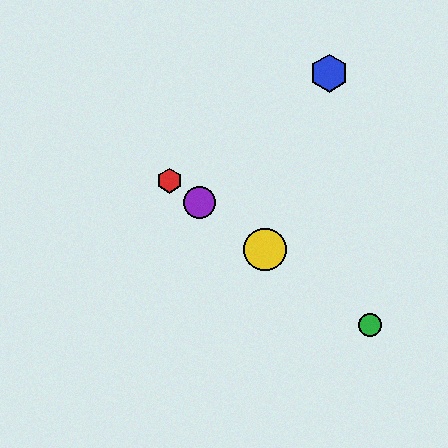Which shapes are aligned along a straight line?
The red hexagon, the green circle, the yellow circle, the purple circle are aligned along a straight line.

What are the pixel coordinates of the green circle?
The green circle is at (370, 325).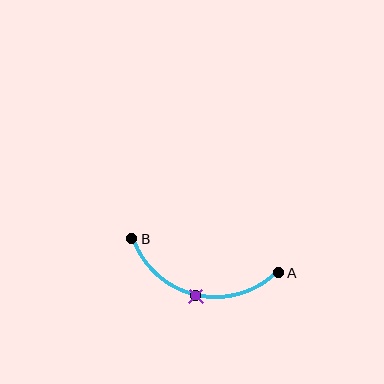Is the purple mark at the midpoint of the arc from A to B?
Yes. The purple mark lies on the arc at equal arc-length from both A and B — it is the arc midpoint.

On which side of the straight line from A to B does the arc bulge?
The arc bulges below the straight line connecting A and B.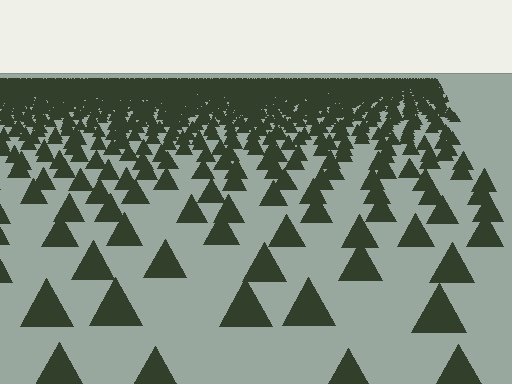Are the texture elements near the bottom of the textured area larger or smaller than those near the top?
Larger. Near the bottom, elements are closer to the viewer and appear at a bigger on-screen size.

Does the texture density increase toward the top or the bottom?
Density increases toward the top.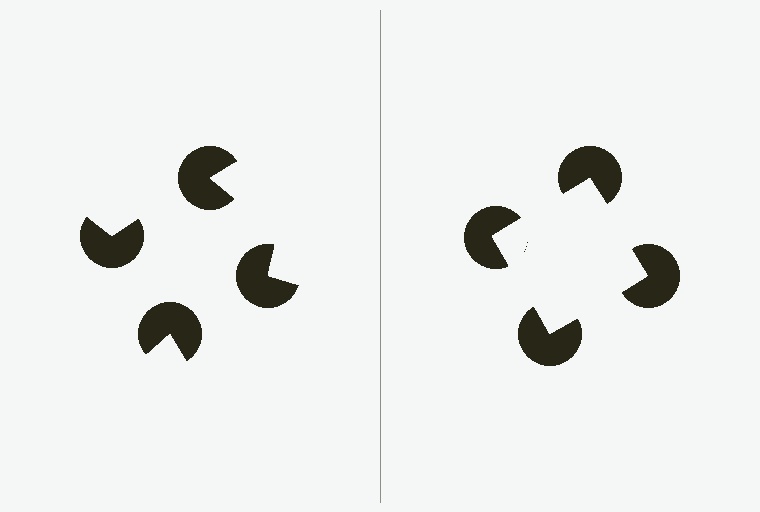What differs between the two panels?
The pac-man discs are positioned identically on both sides; only the wedge orientations differ. On the right they align to a square; on the left they are misaligned.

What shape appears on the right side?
An illusory square.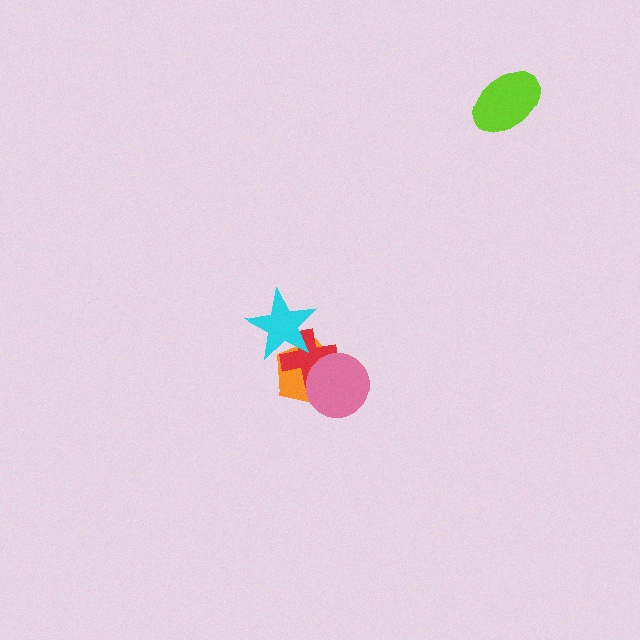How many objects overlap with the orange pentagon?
3 objects overlap with the orange pentagon.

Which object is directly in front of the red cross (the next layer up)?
The pink circle is directly in front of the red cross.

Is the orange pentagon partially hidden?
Yes, it is partially covered by another shape.